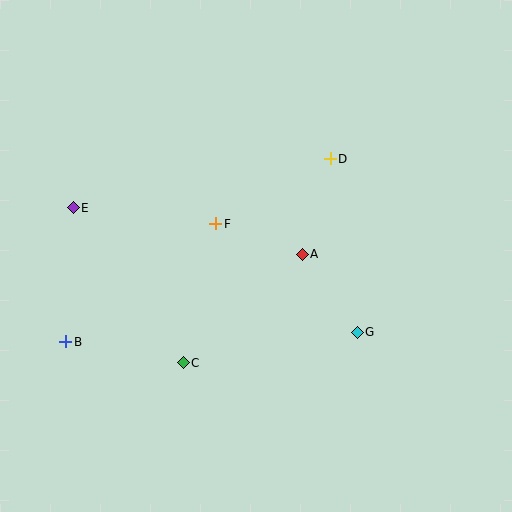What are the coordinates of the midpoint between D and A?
The midpoint between D and A is at (316, 206).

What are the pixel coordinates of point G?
Point G is at (357, 332).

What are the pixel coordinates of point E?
Point E is at (73, 208).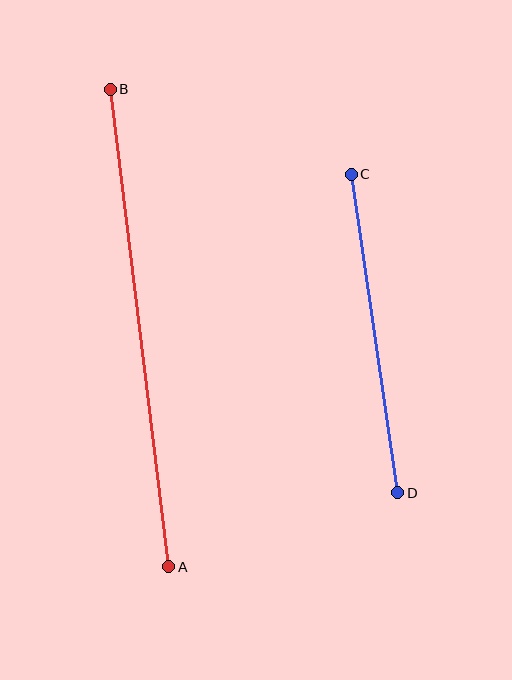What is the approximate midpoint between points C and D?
The midpoint is at approximately (375, 334) pixels.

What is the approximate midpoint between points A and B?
The midpoint is at approximately (140, 328) pixels.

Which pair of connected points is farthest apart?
Points A and B are farthest apart.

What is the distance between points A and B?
The distance is approximately 481 pixels.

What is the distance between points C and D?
The distance is approximately 322 pixels.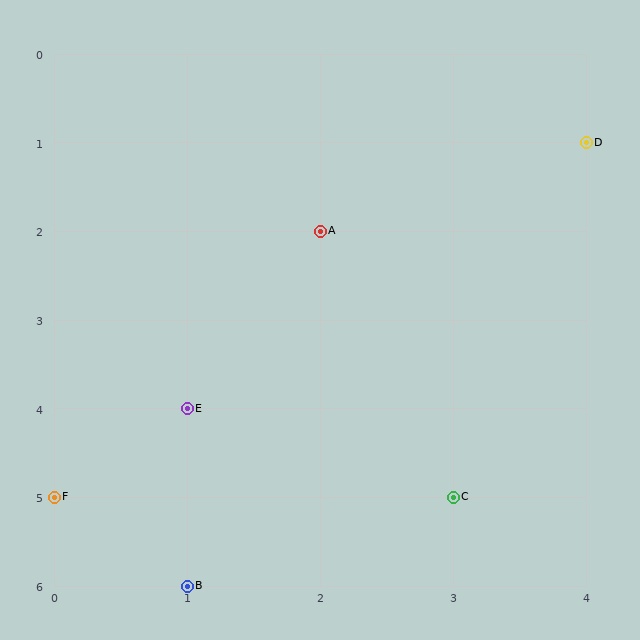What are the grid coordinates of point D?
Point D is at grid coordinates (4, 1).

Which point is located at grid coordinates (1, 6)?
Point B is at (1, 6).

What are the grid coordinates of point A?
Point A is at grid coordinates (2, 2).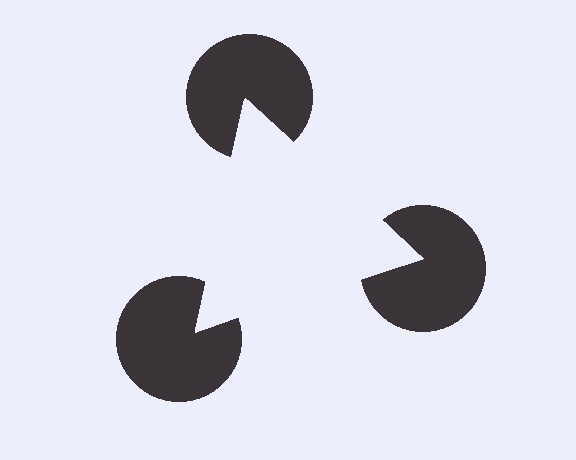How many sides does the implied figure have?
3 sides.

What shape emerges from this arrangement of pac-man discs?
An illusory triangle — its edges are inferred from the aligned wedge cuts in the pac-man discs, not physically drawn.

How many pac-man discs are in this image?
There are 3 — one at each vertex of the illusory triangle.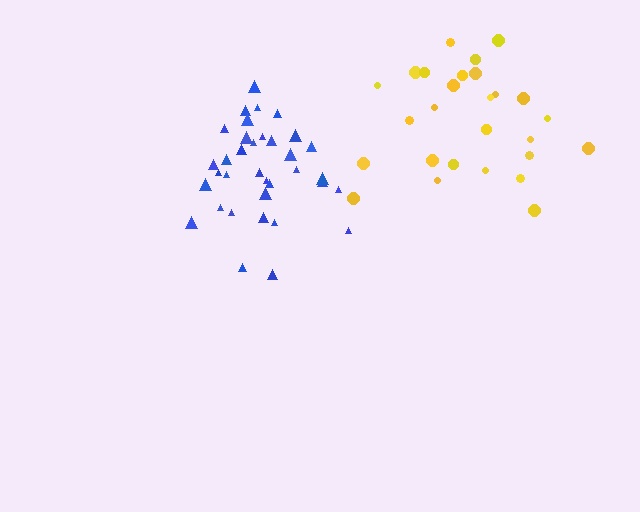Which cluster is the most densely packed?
Blue.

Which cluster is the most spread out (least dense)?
Yellow.